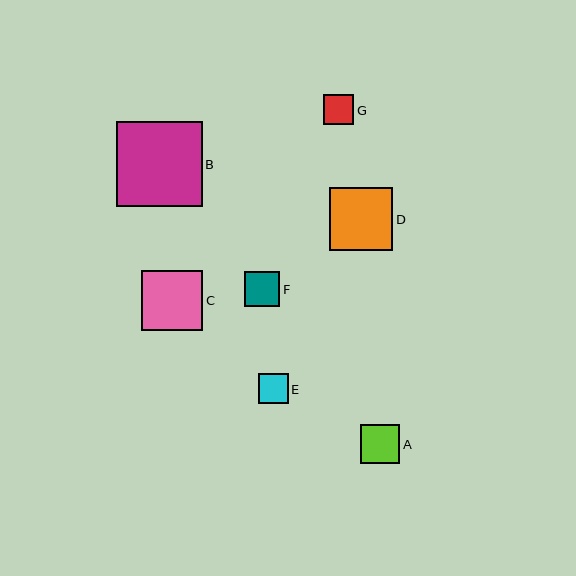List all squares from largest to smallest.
From largest to smallest: B, D, C, A, F, G, E.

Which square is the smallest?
Square E is the smallest with a size of approximately 29 pixels.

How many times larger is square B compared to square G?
Square B is approximately 2.8 times the size of square G.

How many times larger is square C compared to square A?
Square C is approximately 1.6 times the size of square A.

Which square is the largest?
Square B is the largest with a size of approximately 86 pixels.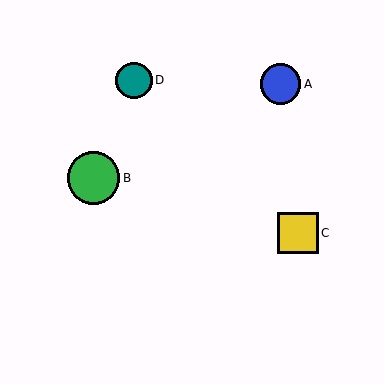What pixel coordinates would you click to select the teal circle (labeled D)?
Click at (134, 80) to select the teal circle D.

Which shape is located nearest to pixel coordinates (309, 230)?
The yellow square (labeled C) at (298, 233) is nearest to that location.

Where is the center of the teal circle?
The center of the teal circle is at (134, 80).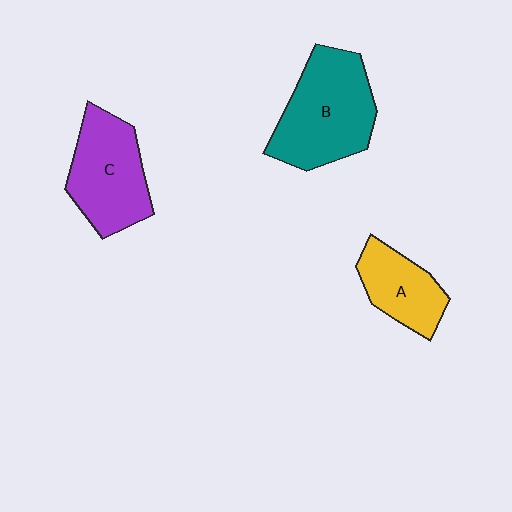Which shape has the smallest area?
Shape A (yellow).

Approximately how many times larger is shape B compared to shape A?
Approximately 1.7 times.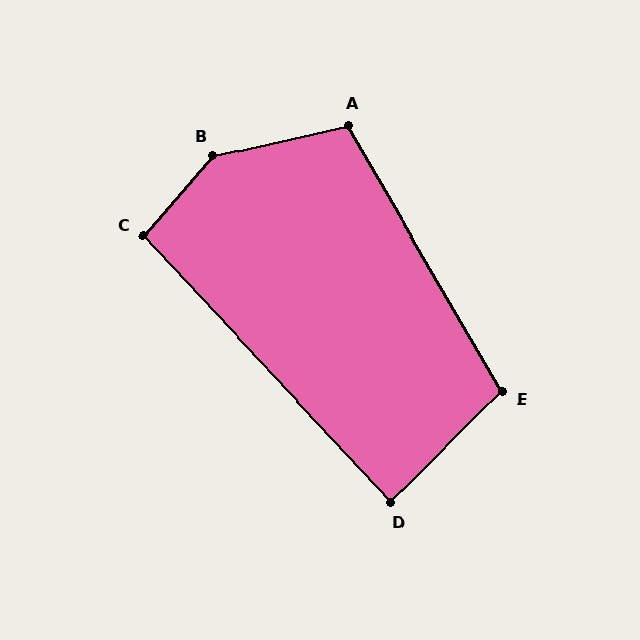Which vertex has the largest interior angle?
B, at approximately 144 degrees.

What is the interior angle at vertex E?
Approximately 105 degrees (obtuse).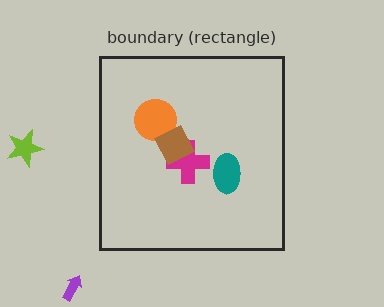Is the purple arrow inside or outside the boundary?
Outside.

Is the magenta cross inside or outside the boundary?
Inside.